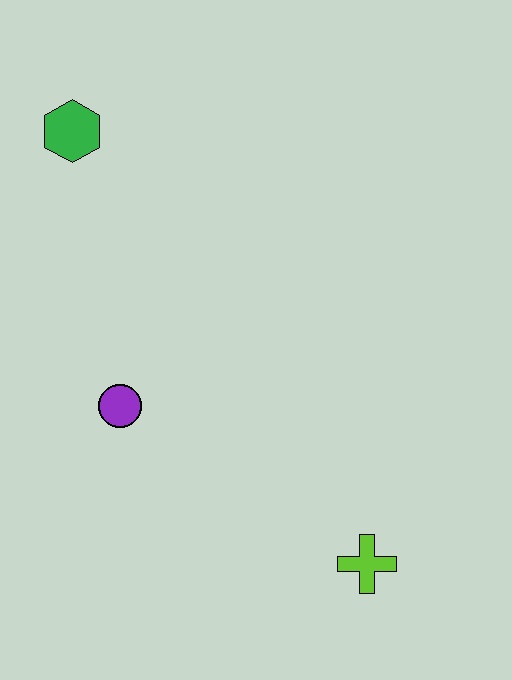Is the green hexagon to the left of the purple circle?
Yes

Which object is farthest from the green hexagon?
The lime cross is farthest from the green hexagon.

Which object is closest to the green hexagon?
The purple circle is closest to the green hexagon.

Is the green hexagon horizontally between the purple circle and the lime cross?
No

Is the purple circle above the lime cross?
Yes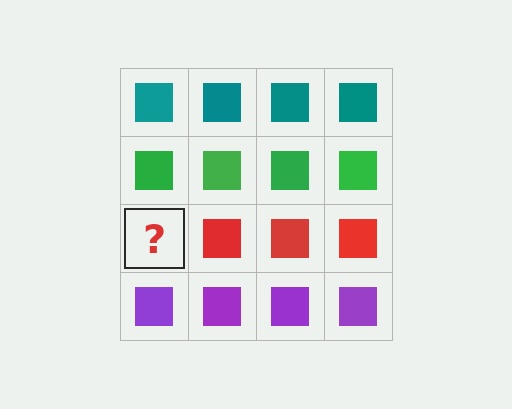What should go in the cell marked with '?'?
The missing cell should contain a red square.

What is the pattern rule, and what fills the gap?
The rule is that each row has a consistent color. The gap should be filled with a red square.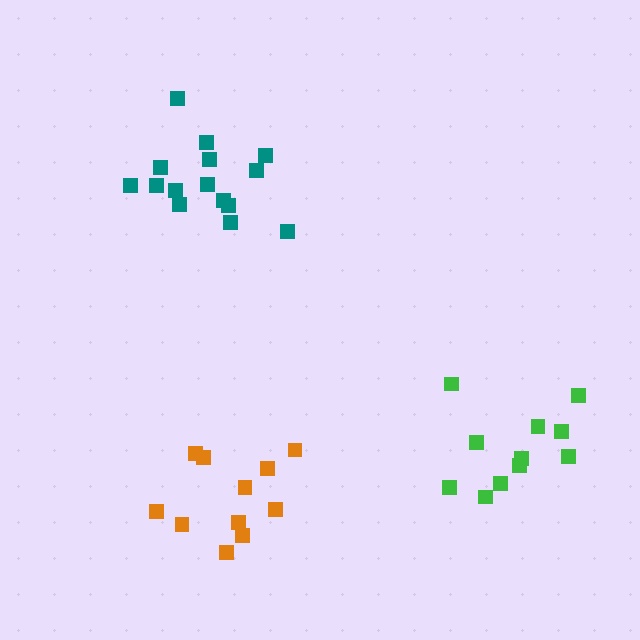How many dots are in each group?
Group 1: 11 dots, Group 2: 11 dots, Group 3: 15 dots (37 total).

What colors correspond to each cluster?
The clusters are colored: green, orange, teal.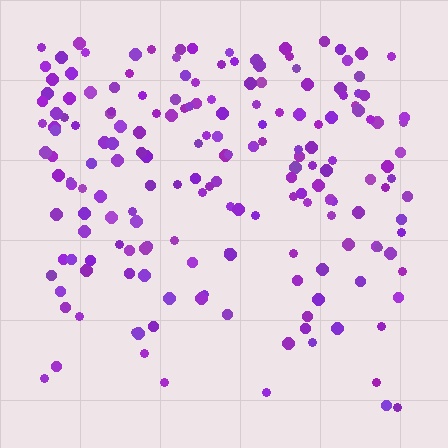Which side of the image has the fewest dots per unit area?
The bottom.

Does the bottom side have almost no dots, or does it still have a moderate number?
Still a moderate number, just noticeably fewer than the top.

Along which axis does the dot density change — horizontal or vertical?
Vertical.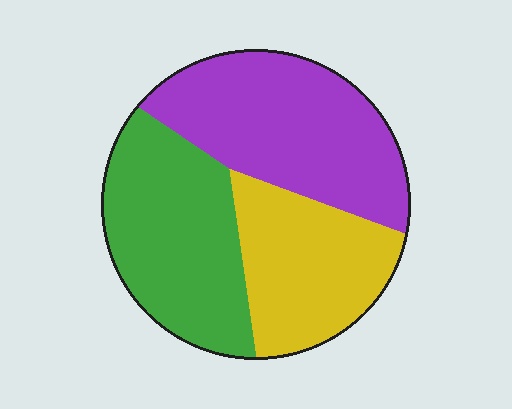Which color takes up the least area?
Yellow, at roughly 30%.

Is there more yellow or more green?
Green.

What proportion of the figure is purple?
Purple covers around 40% of the figure.